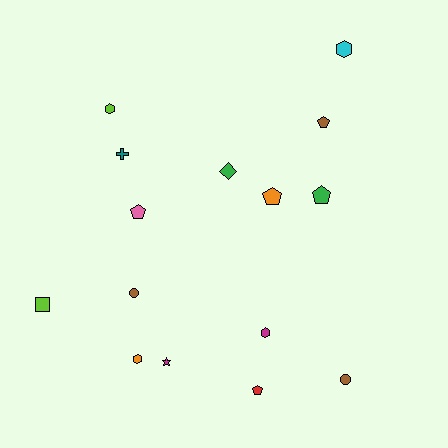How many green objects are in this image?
There are 2 green objects.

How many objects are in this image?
There are 15 objects.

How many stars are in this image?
There is 1 star.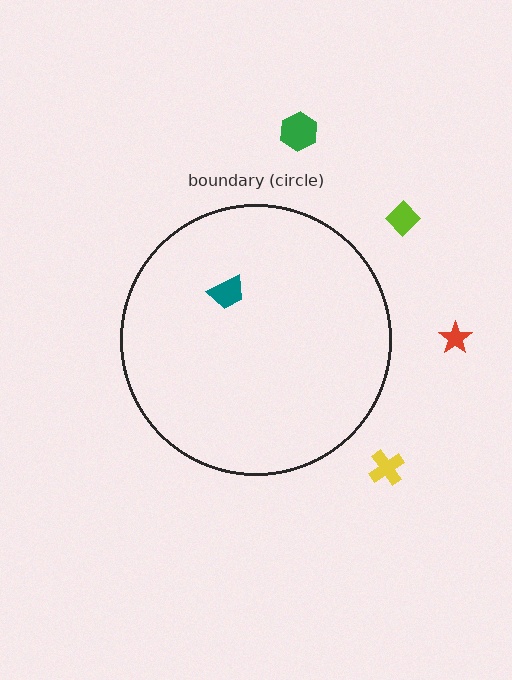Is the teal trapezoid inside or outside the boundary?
Inside.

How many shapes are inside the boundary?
1 inside, 4 outside.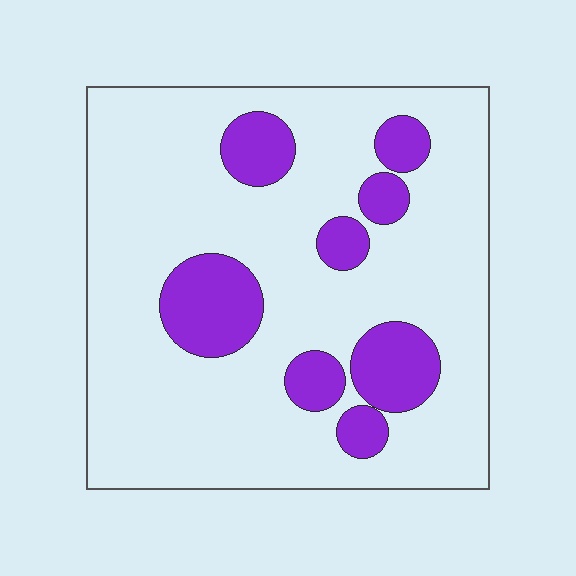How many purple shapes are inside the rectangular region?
8.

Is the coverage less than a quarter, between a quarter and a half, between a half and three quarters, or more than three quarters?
Less than a quarter.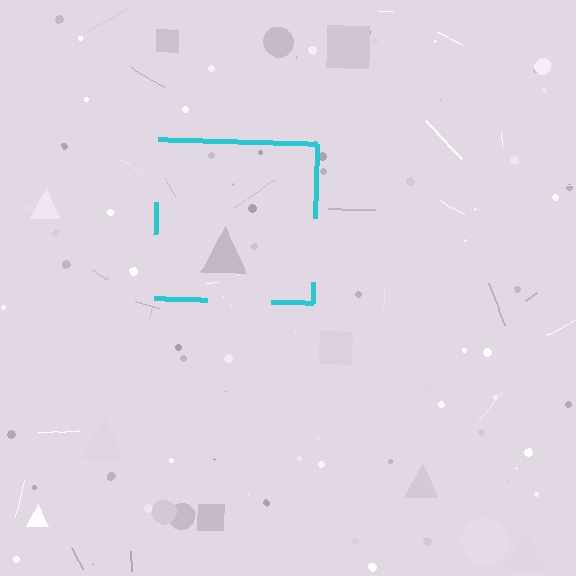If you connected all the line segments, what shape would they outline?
They would outline a square.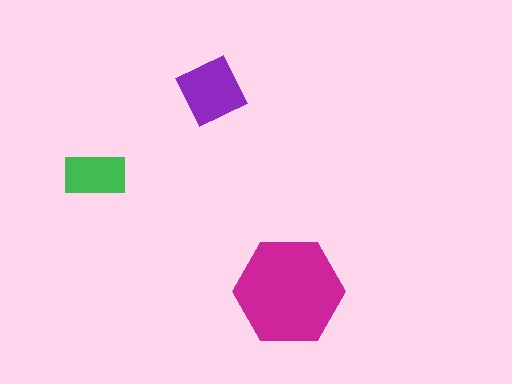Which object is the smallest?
The green rectangle.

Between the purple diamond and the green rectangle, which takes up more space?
The purple diamond.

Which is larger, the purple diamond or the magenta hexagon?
The magenta hexagon.